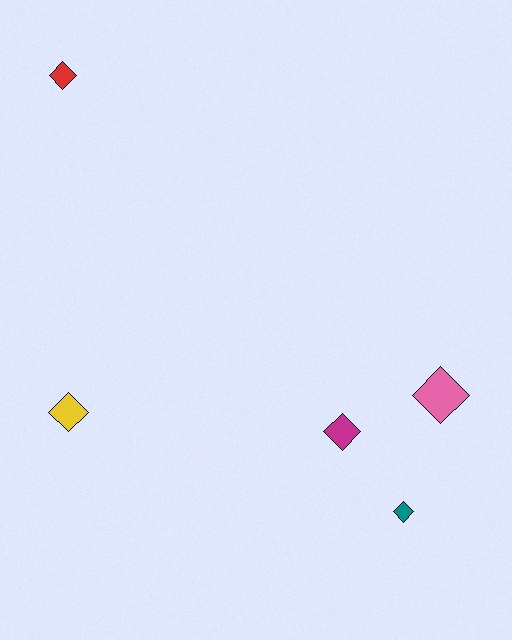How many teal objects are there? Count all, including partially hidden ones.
There is 1 teal object.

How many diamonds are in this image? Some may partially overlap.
There are 5 diamonds.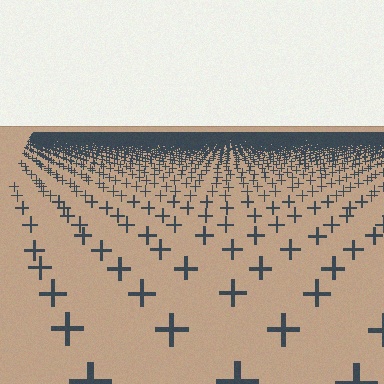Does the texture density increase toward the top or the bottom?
Density increases toward the top.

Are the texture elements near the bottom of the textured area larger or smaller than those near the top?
Larger. Near the bottom, elements are closer to the viewer and appear at a bigger on-screen size.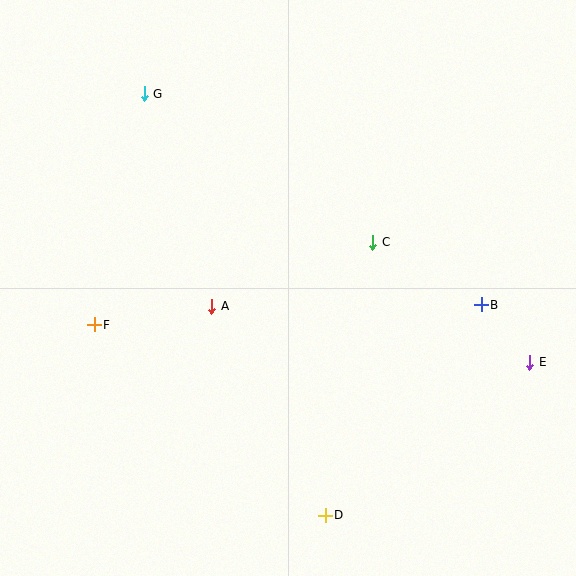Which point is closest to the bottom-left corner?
Point F is closest to the bottom-left corner.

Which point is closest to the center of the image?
Point A at (212, 306) is closest to the center.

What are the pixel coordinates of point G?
Point G is at (144, 94).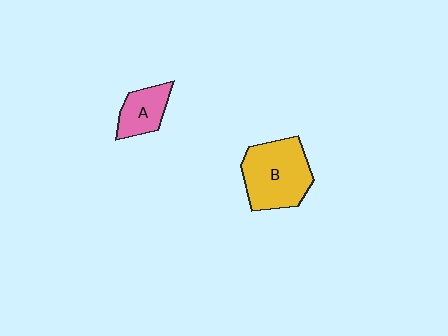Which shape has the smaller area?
Shape A (pink).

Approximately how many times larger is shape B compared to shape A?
Approximately 2.0 times.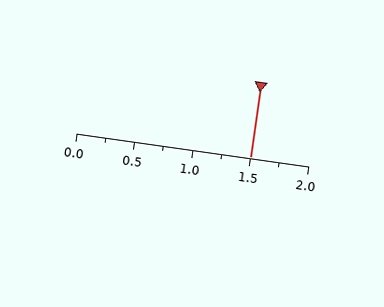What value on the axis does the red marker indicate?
The marker indicates approximately 1.5.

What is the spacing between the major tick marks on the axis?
The major ticks are spaced 0.5 apart.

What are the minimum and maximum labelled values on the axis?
The axis runs from 0.0 to 2.0.